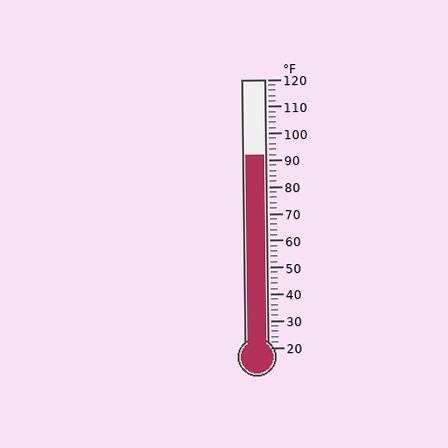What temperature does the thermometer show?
The thermometer shows approximately 92°F.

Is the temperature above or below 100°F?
The temperature is below 100°F.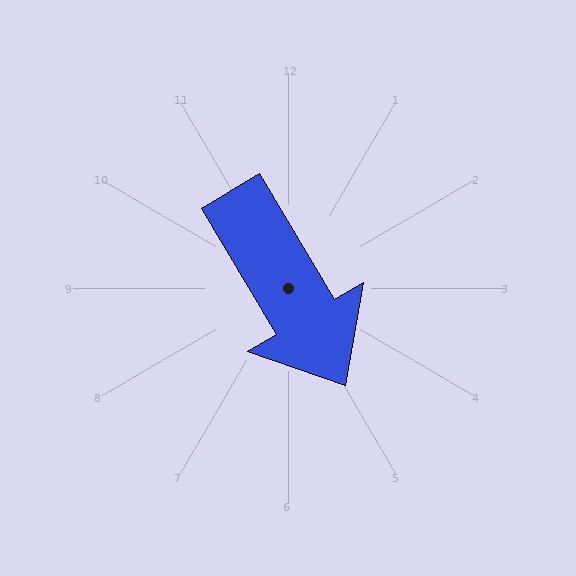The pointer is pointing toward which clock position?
Roughly 5 o'clock.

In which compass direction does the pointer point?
Southeast.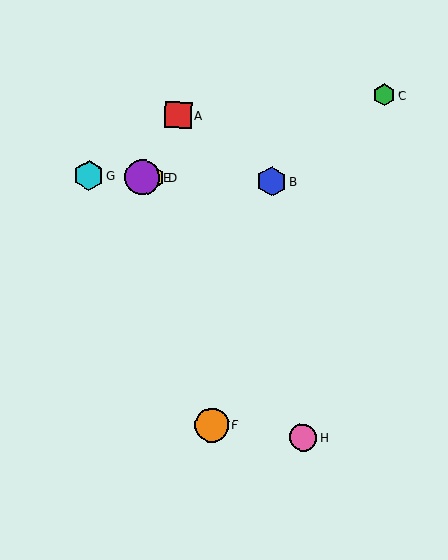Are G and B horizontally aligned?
Yes, both are at y≈175.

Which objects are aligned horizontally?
Objects B, D, E, G are aligned horizontally.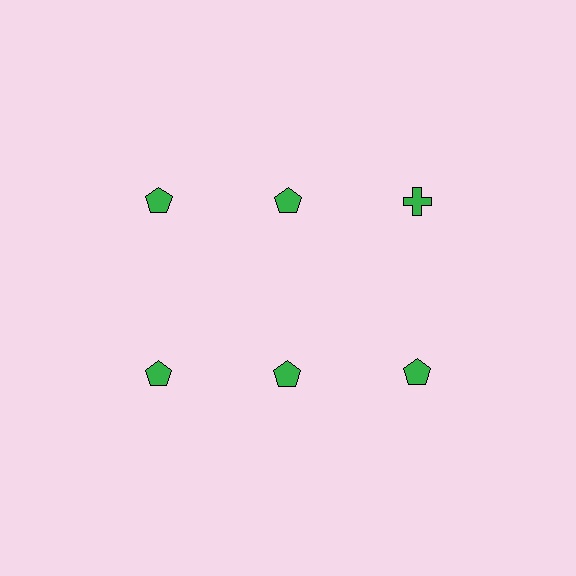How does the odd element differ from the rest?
It has a different shape: cross instead of pentagon.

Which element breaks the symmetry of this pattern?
The green cross in the top row, center column breaks the symmetry. All other shapes are green pentagons.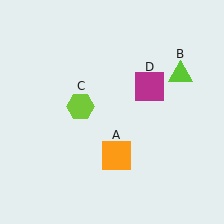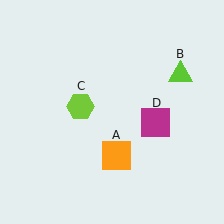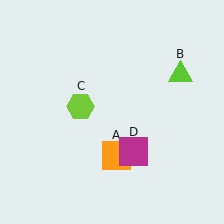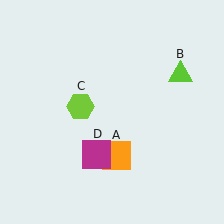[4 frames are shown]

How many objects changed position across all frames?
1 object changed position: magenta square (object D).